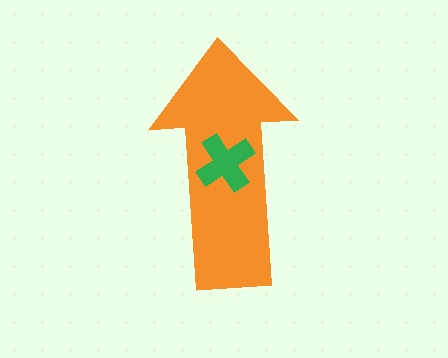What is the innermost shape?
The green cross.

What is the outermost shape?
The orange arrow.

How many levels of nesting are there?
2.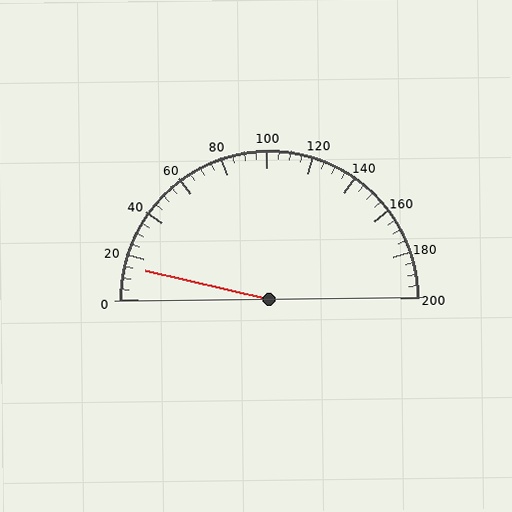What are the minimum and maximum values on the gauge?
The gauge ranges from 0 to 200.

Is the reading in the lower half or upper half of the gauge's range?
The reading is in the lower half of the range (0 to 200).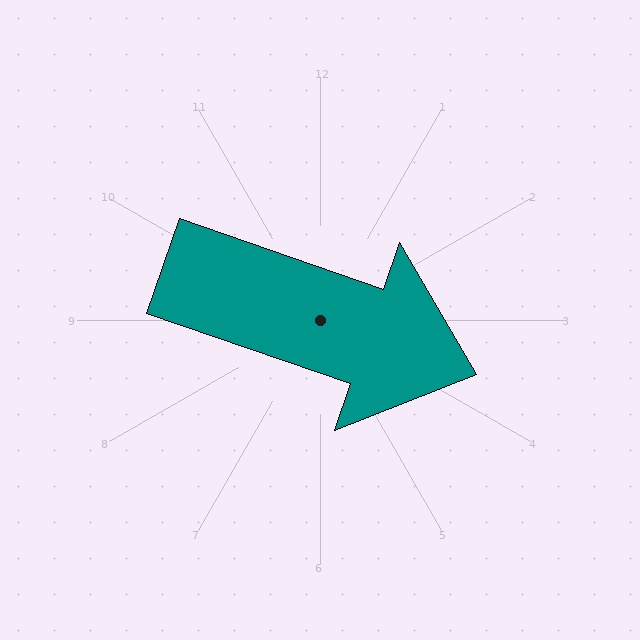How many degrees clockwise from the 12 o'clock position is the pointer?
Approximately 109 degrees.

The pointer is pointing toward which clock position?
Roughly 4 o'clock.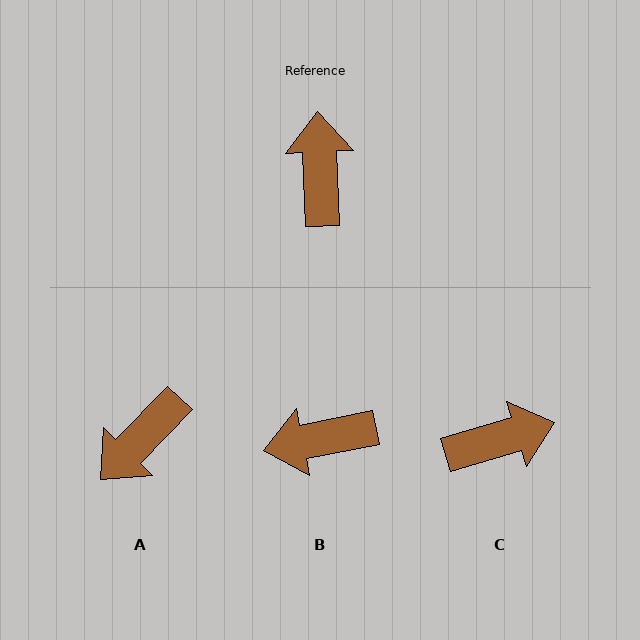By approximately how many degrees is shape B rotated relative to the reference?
Approximately 99 degrees counter-clockwise.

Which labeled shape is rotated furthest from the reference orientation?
A, about 133 degrees away.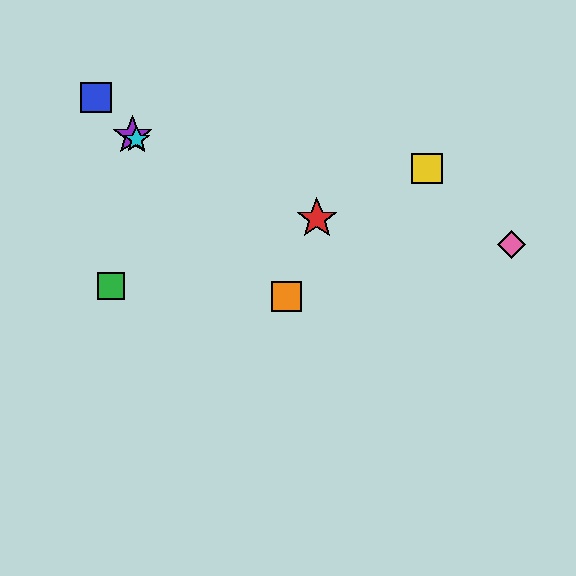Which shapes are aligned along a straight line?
The blue square, the purple star, the orange square, the cyan star are aligned along a straight line.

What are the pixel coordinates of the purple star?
The purple star is at (133, 136).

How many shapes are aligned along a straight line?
4 shapes (the blue square, the purple star, the orange square, the cyan star) are aligned along a straight line.